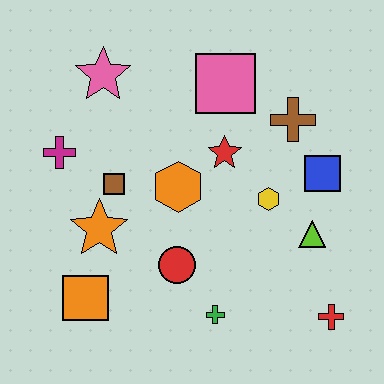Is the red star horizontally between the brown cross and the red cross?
No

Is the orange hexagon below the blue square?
Yes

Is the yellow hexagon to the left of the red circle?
No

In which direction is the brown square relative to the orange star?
The brown square is above the orange star.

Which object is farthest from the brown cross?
The orange square is farthest from the brown cross.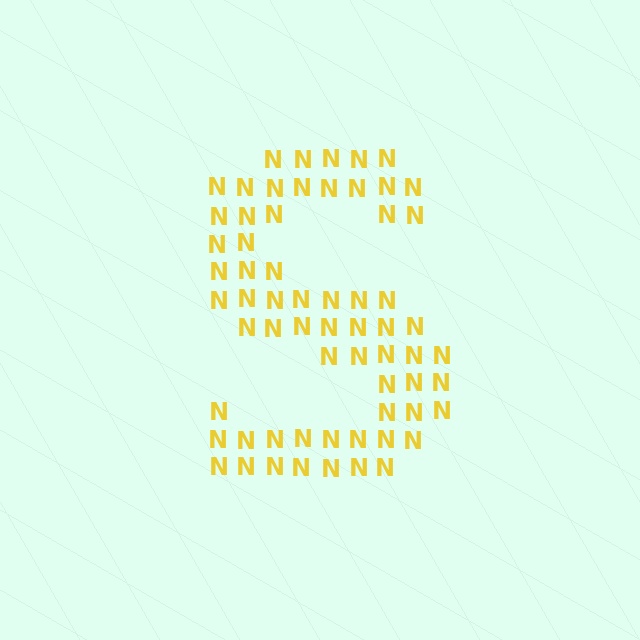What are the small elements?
The small elements are letter N's.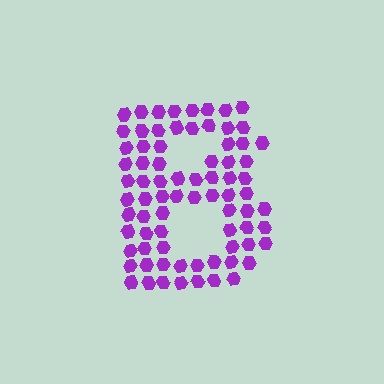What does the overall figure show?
The overall figure shows the letter B.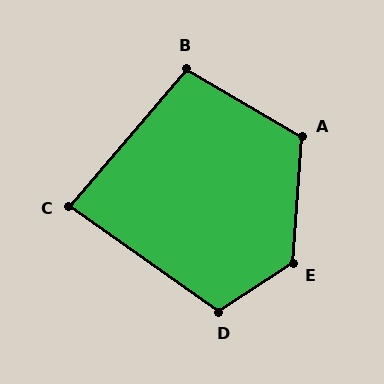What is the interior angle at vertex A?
Approximately 116 degrees (obtuse).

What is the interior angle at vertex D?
Approximately 111 degrees (obtuse).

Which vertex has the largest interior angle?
E, at approximately 128 degrees.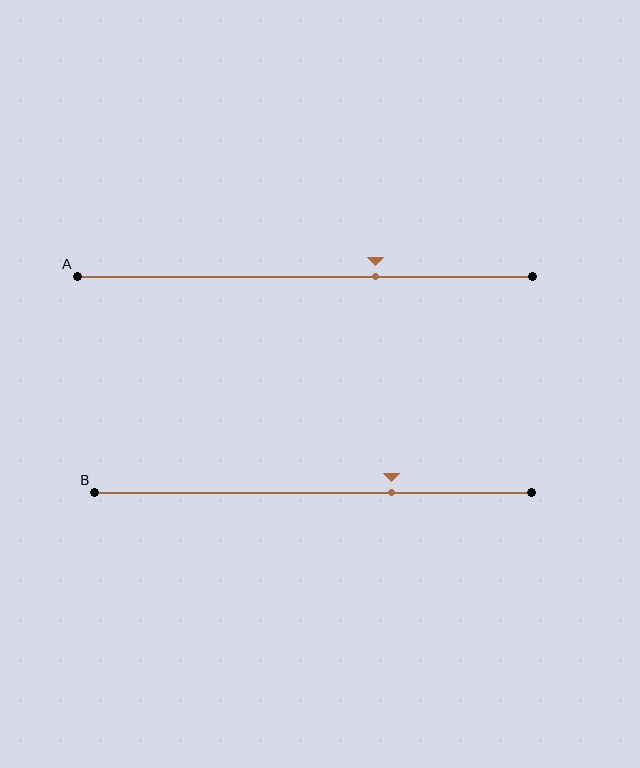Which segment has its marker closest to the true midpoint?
Segment A has its marker closest to the true midpoint.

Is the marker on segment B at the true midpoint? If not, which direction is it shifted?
No, the marker on segment B is shifted to the right by about 18% of the segment length.